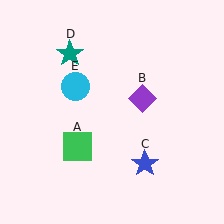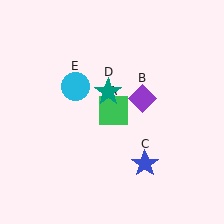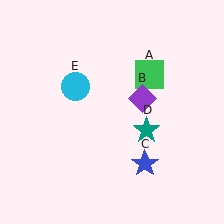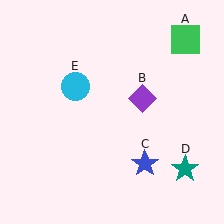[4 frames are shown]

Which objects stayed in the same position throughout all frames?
Purple diamond (object B) and blue star (object C) and cyan circle (object E) remained stationary.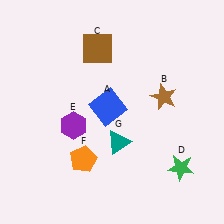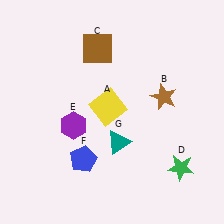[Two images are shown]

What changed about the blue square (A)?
In Image 1, A is blue. In Image 2, it changed to yellow.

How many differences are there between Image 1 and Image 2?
There are 2 differences between the two images.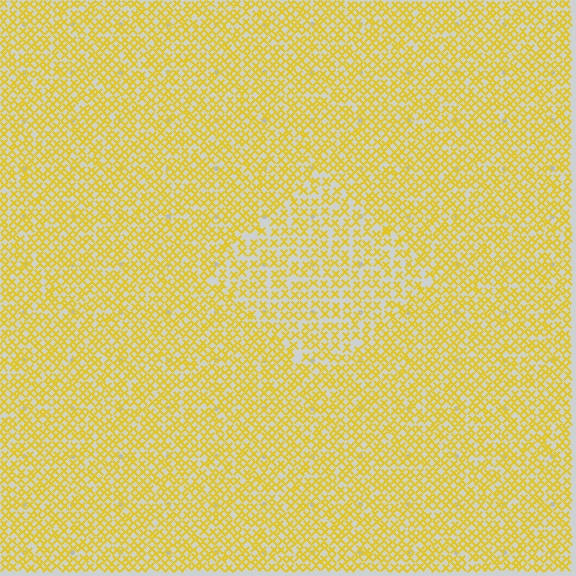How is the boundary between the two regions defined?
The boundary is defined by a change in element density (approximately 1.4x ratio). All elements are the same color, size, and shape.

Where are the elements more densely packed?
The elements are more densely packed outside the diamond boundary.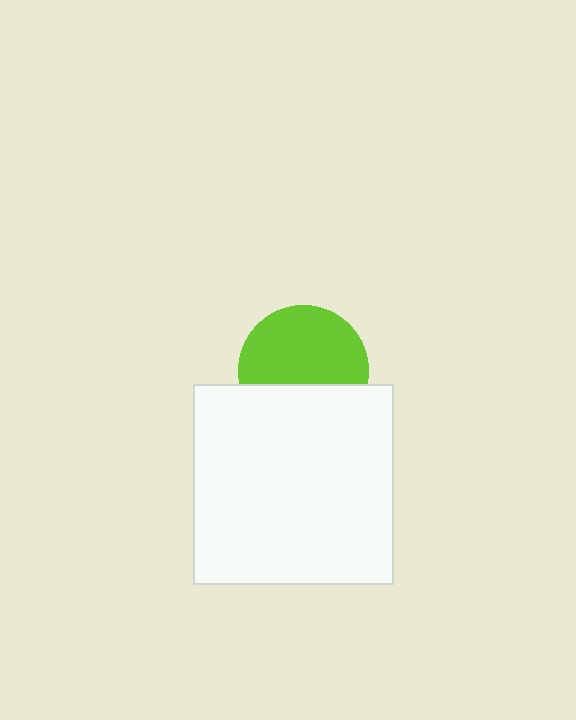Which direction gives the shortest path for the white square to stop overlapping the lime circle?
Moving down gives the shortest separation.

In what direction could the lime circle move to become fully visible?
The lime circle could move up. That would shift it out from behind the white square entirely.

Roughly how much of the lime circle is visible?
About half of it is visible (roughly 62%).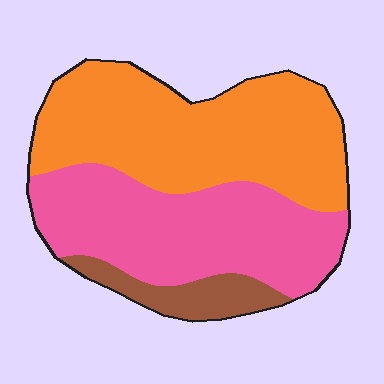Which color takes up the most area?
Orange, at roughly 50%.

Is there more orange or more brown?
Orange.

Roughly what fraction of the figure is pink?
Pink takes up about two fifths (2/5) of the figure.